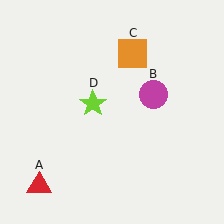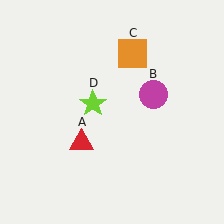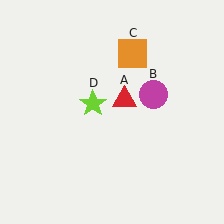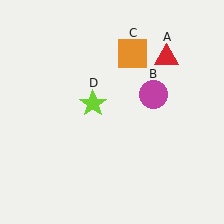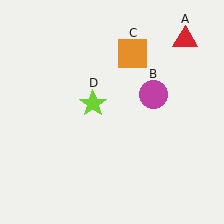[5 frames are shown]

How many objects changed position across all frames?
1 object changed position: red triangle (object A).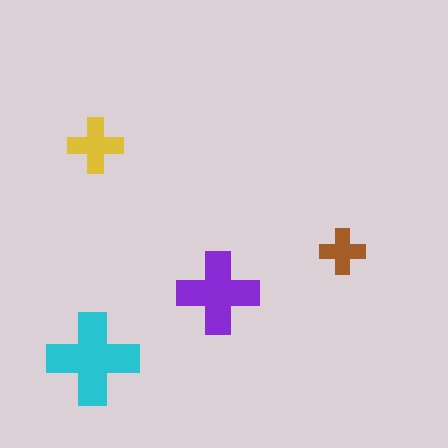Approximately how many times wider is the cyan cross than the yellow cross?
About 1.5 times wider.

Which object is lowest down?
The cyan cross is bottommost.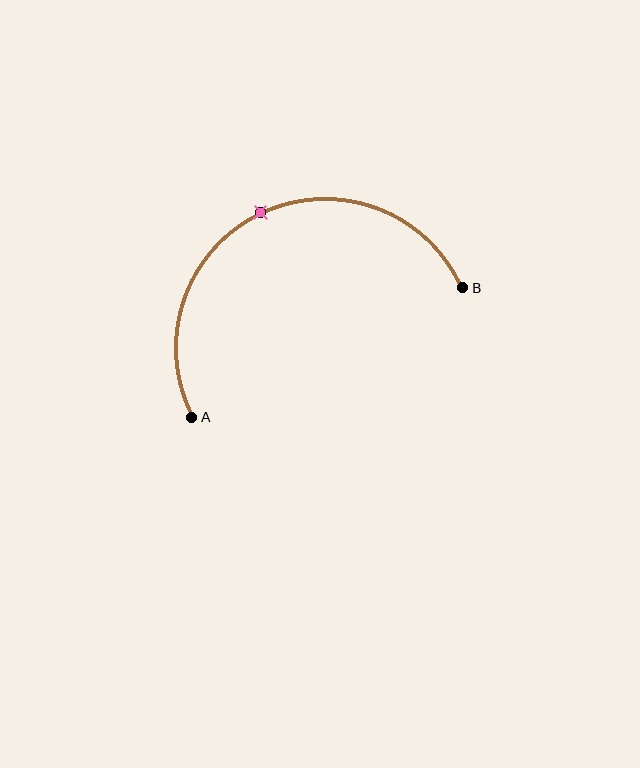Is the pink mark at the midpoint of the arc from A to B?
Yes. The pink mark lies on the arc at equal arc-length from both A and B — it is the arc midpoint.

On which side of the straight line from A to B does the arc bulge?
The arc bulges above the straight line connecting A and B.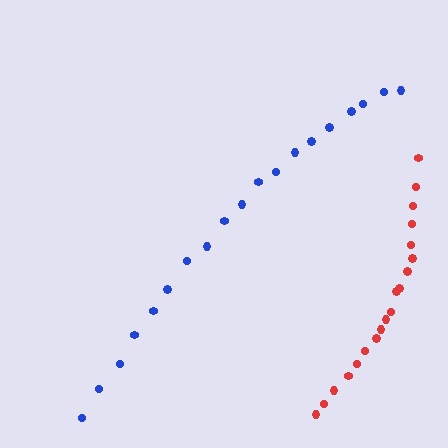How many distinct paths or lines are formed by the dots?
There are 2 distinct paths.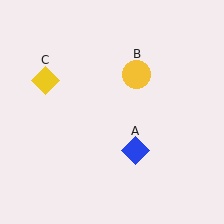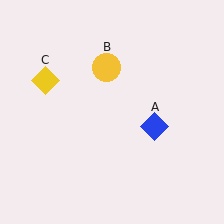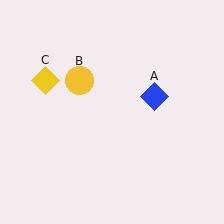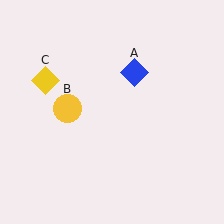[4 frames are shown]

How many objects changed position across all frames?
2 objects changed position: blue diamond (object A), yellow circle (object B).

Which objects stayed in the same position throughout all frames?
Yellow diamond (object C) remained stationary.